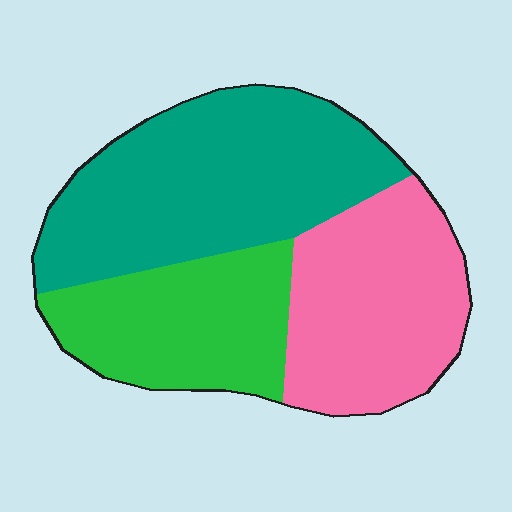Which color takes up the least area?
Green, at roughly 25%.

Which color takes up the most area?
Teal, at roughly 45%.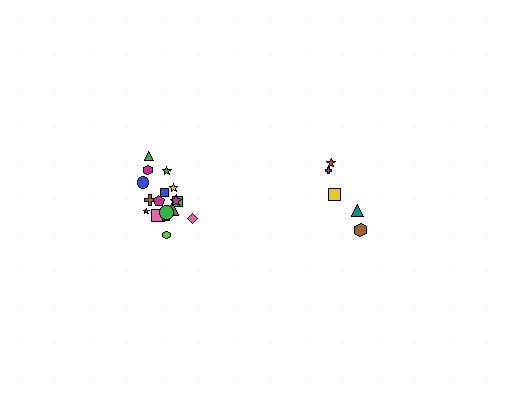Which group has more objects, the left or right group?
The left group.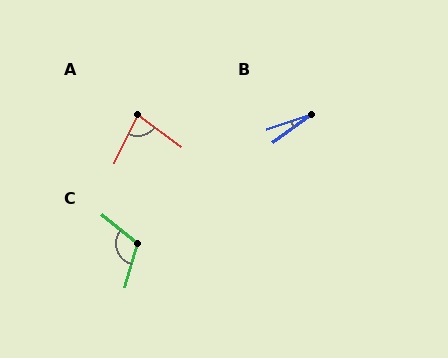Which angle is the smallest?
B, at approximately 17 degrees.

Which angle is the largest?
C, at approximately 113 degrees.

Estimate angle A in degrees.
Approximately 79 degrees.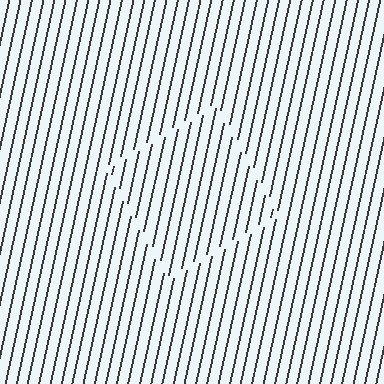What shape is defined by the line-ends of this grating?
An illusory square. The interior of the shape contains the same grating, shifted by half a period — the contour is defined by the phase discontinuity where line-ends from the inner and outer gratings abut.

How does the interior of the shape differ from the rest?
The interior of the shape contains the same grating, shifted by half a period — the contour is defined by the phase discontinuity where line-ends from the inner and outer gratings abut.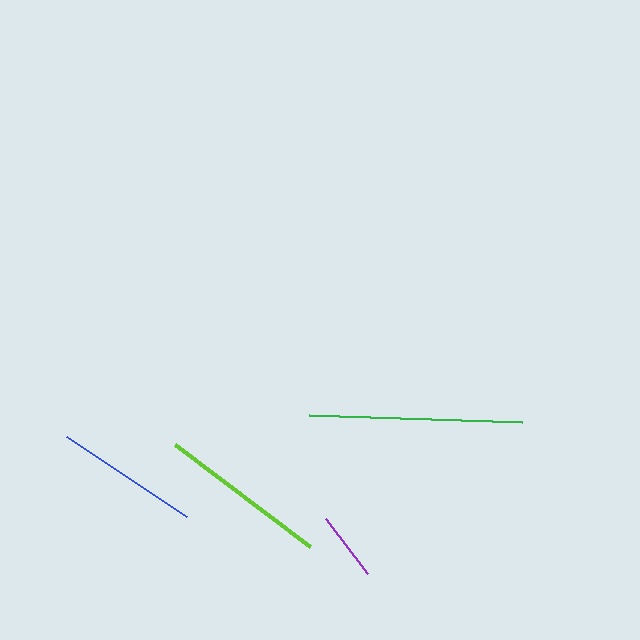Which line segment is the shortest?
The purple line is the shortest at approximately 69 pixels.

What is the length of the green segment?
The green segment is approximately 213 pixels long.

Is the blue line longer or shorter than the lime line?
The lime line is longer than the blue line.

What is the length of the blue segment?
The blue segment is approximately 144 pixels long.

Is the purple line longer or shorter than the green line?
The green line is longer than the purple line.